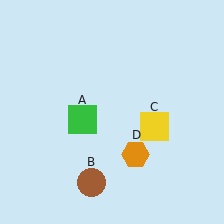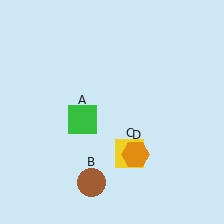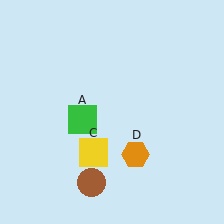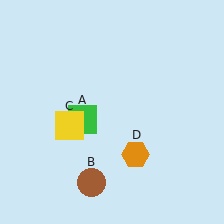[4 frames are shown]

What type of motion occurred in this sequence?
The yellow square (object C) rotated clockwise around the center of the scene.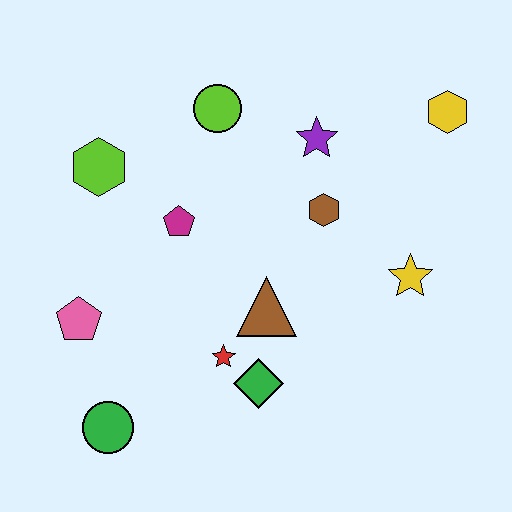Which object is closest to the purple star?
The brown hexagon is closest to the purple star.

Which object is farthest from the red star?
The yellow hexagon is farthest from the red star.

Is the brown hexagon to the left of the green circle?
No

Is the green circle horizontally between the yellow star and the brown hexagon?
No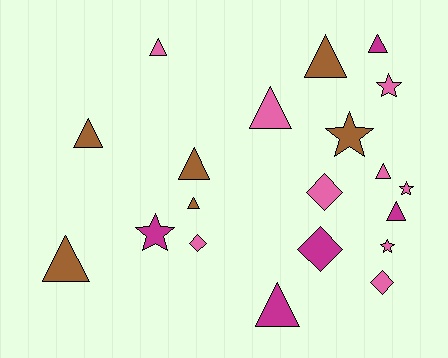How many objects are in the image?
There are 20 objects.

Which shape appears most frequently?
Triangle, with 11 objects.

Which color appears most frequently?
Pink, with 9 objects.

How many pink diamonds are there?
There are 3 pink diamonds.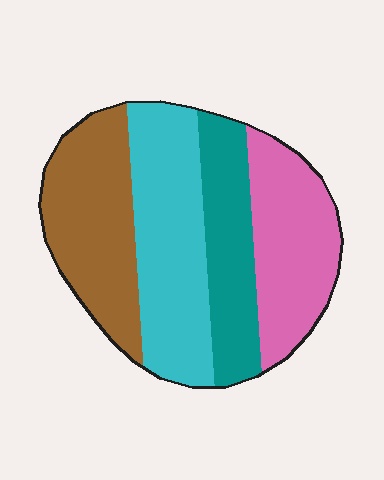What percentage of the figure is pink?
Pink takes up about one quarter (1/4) of the figure.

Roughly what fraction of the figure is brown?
Brown takes up between a quarter and a half of the figure.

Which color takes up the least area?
Teal, at roughly 20%.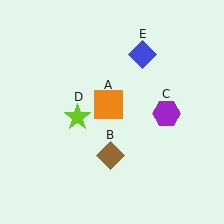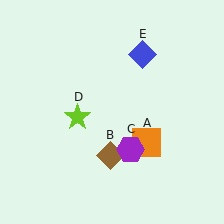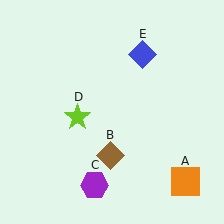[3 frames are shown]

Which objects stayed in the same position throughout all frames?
Brown diamond (object B) and lime star (object D) and blue diamond (object E) remained stationary.